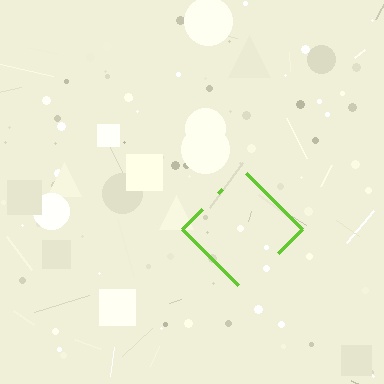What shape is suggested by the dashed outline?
The dashed outline suggests a diamond.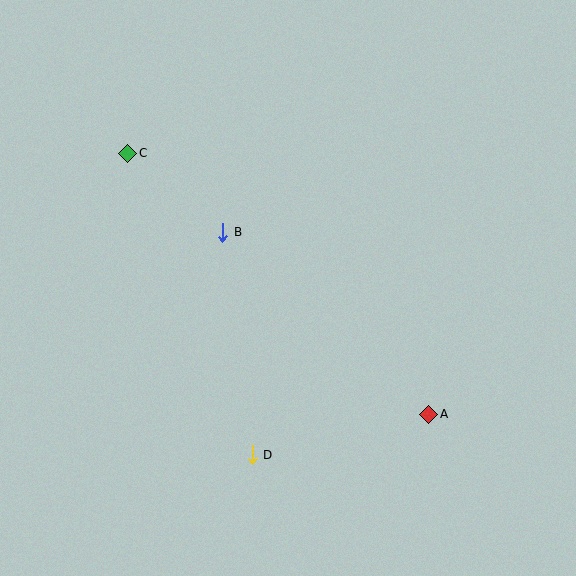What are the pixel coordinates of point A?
Point A is at (429, 414).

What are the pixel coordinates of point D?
Point D is at (252, 455).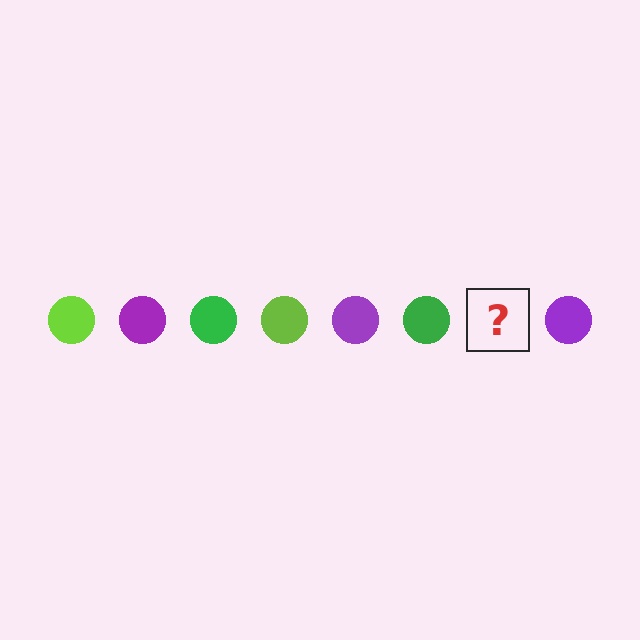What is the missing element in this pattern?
The missing element is a lime circle.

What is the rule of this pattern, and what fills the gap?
The rule is that the pattern cycles through lime, purple, green circles. The gap should be filled with a lime circle.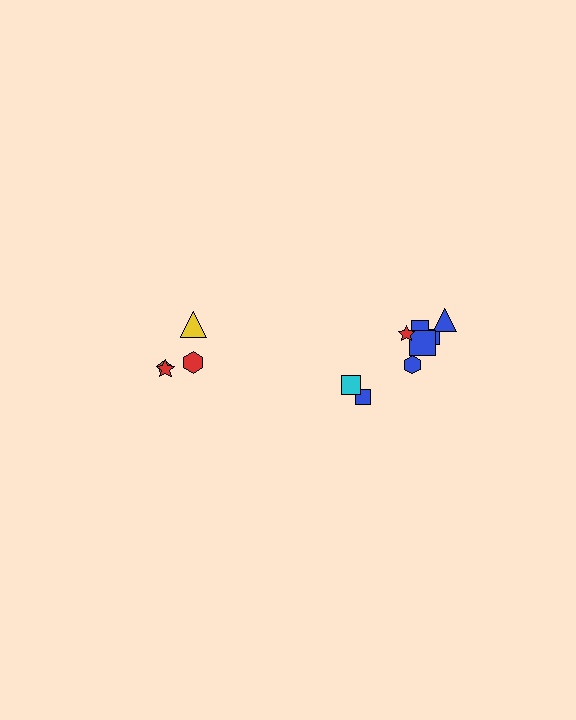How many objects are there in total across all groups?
There are 12 objects.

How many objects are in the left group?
There are 4 objects.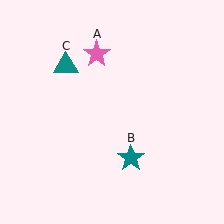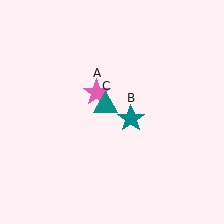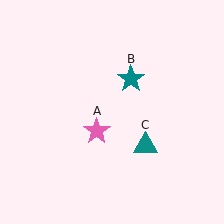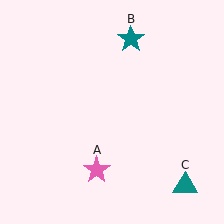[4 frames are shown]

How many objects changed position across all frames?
3 objects changed position: pink star (object A), teal star (object B), teal triangle (object C).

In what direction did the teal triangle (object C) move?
The teal triangle (object C) moved down and to the right.